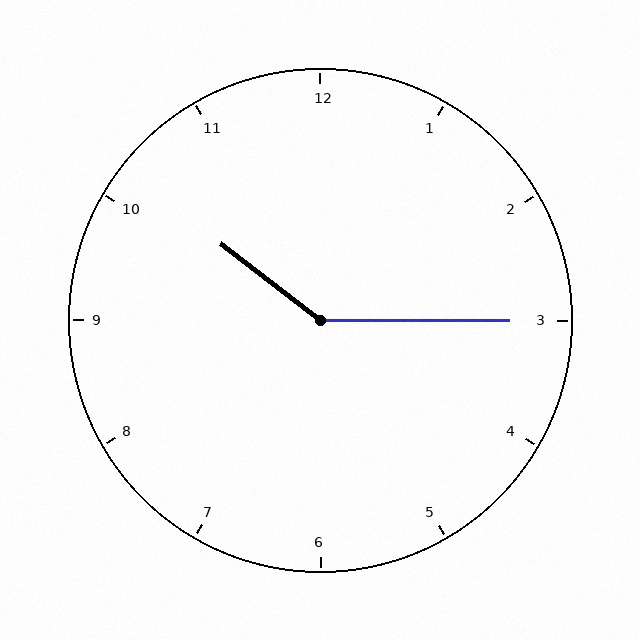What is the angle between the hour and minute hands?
Approximately 142 degrees.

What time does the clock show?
10:15.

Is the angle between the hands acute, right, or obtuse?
It is obtuse.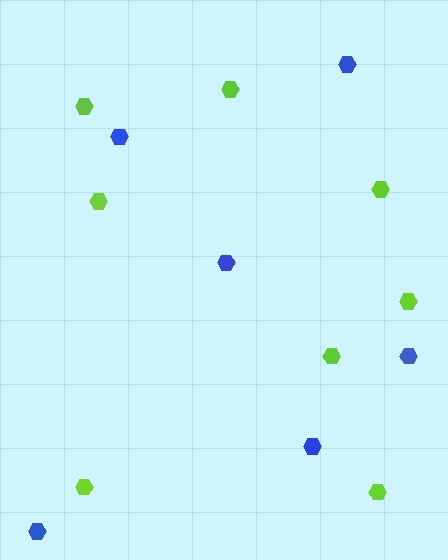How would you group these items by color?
There are 2 groups: one group of blue hexagons (6) and one group of lime hexagons (8).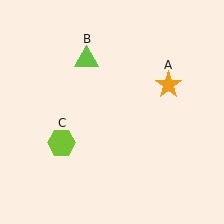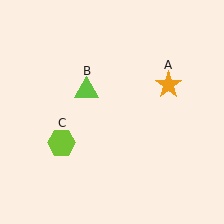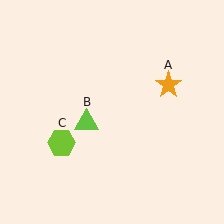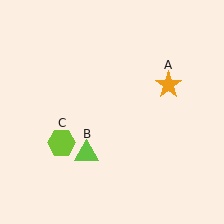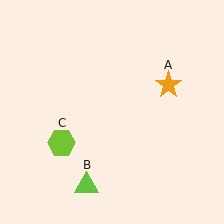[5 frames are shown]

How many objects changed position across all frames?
1 object changed position: lime triangle (object B).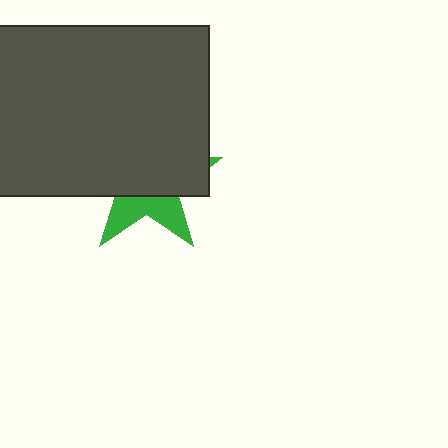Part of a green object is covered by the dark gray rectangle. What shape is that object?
It is a star.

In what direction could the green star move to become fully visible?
The green star could move down. That would shift it out from behind the dark gray rectangle entirely.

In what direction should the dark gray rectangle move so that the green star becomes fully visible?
The dark gray rectangle should move up. That is the shortest direction to clear the overlap and leave the green star fully visible.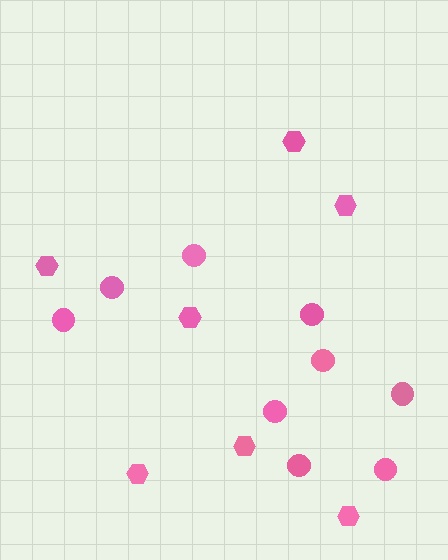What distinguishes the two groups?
There are 2 groups: one group of circles (9) and one group of hexagons (7).